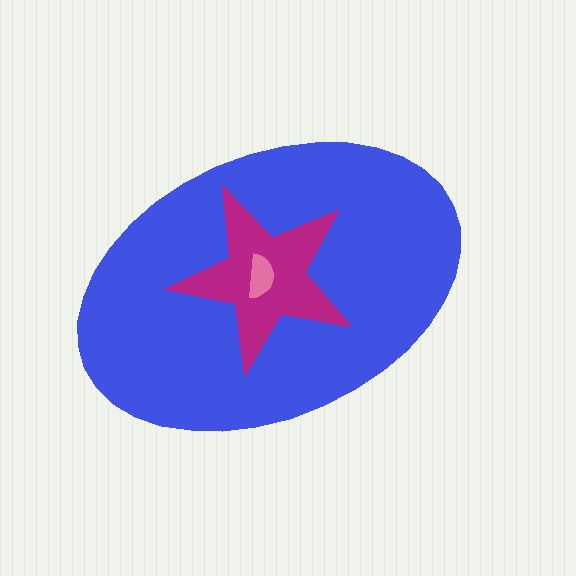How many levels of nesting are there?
3.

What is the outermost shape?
The blue ellipse.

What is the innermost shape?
The pink semicircle.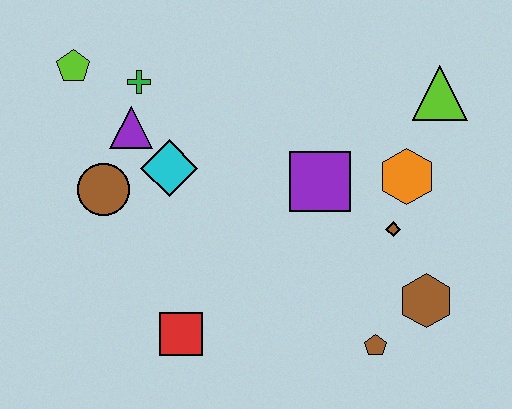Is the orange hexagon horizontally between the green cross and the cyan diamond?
No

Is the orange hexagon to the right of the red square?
Yes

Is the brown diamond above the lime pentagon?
No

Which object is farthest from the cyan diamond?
The brown hexagon is farthest from the cyan diamond.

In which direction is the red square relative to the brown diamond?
The red square is to the left of the brown diamond.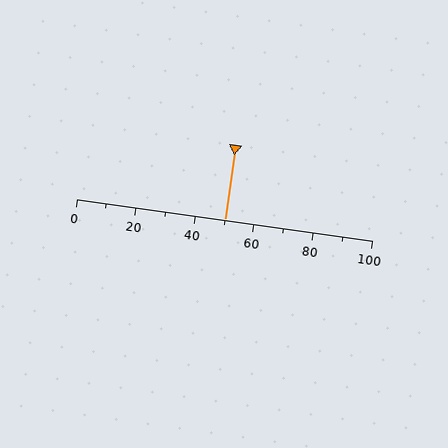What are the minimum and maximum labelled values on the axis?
The axis runs from 0 to 100.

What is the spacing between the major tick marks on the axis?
The major ticks are spaced 20 apart.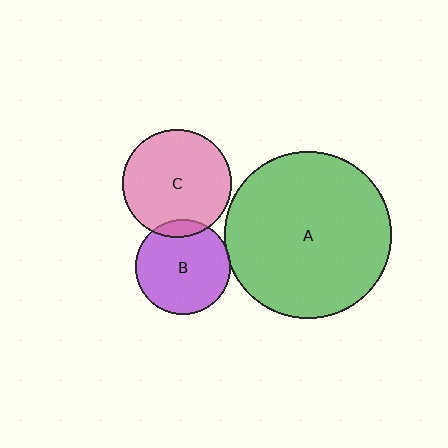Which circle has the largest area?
Circle A (green).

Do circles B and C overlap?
Yes.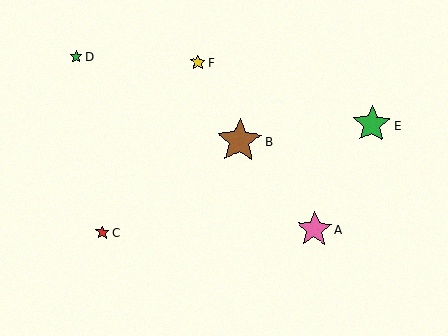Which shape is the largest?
The brown star (labeled B) is the largest.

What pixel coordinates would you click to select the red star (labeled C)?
Click at (102, 232) to select the red star C.